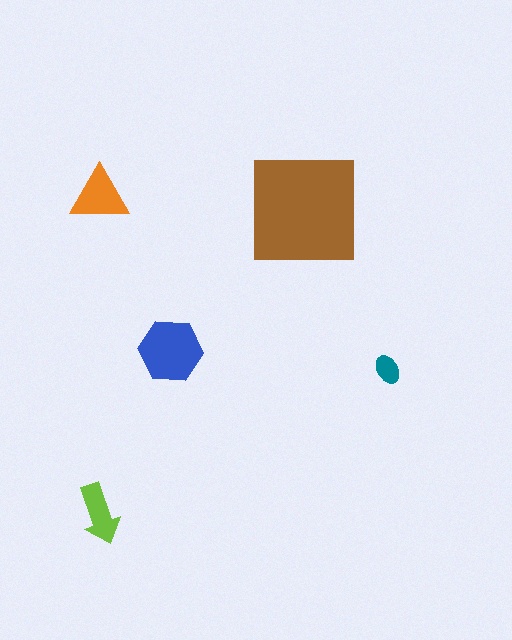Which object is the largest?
The brown square.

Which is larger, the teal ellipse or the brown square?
The brown square.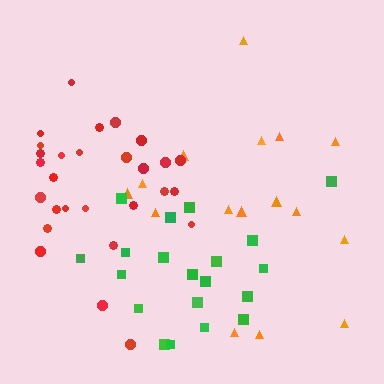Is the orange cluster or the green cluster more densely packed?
Green.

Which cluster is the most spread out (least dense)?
Orange.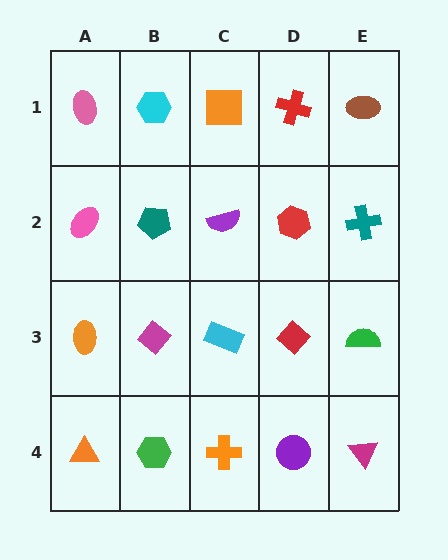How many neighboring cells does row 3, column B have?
4.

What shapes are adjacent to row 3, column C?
A purple semicircle (row 2, column C), an orange cross (row 4, column C), a magenta diamond (row 3, column B), a red diamond (row 3, column D).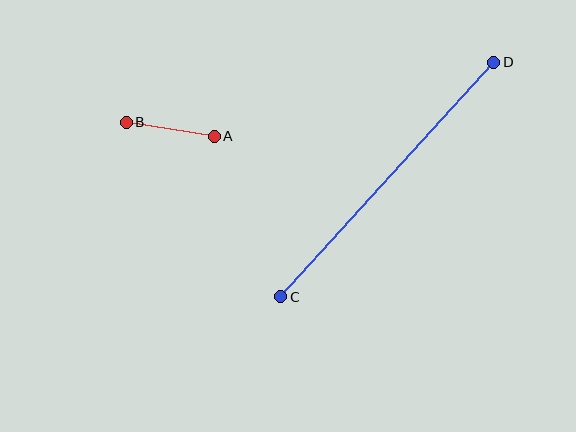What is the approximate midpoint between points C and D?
The midpoint is at approximately (387, 180) pixels.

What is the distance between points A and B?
The distance is approximately 89 pixels.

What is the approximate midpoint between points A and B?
The midpoint is at approximately (170, 129) pixels.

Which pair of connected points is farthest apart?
Points C and D are farthest apart.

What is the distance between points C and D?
The distance is approximately 317 pixels.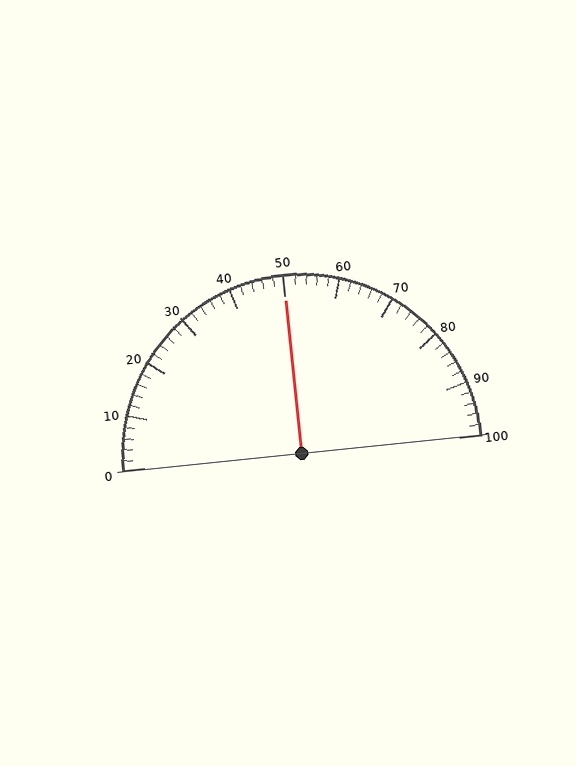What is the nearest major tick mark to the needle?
The nearest major tick mark is 50.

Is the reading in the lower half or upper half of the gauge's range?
The reading is in the upper half of the range (0 to 100).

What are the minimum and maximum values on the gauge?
The gauge ranges from 0 to 100.